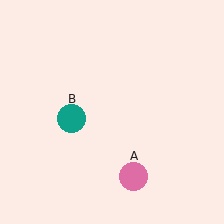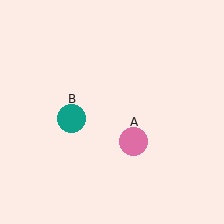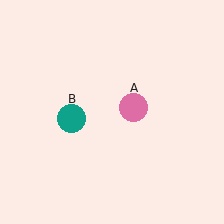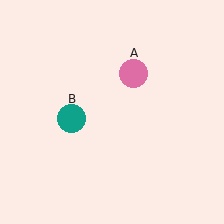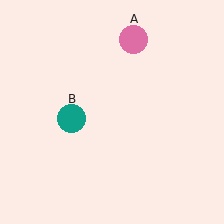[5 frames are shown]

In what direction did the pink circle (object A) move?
The pink circle (object A) moved up.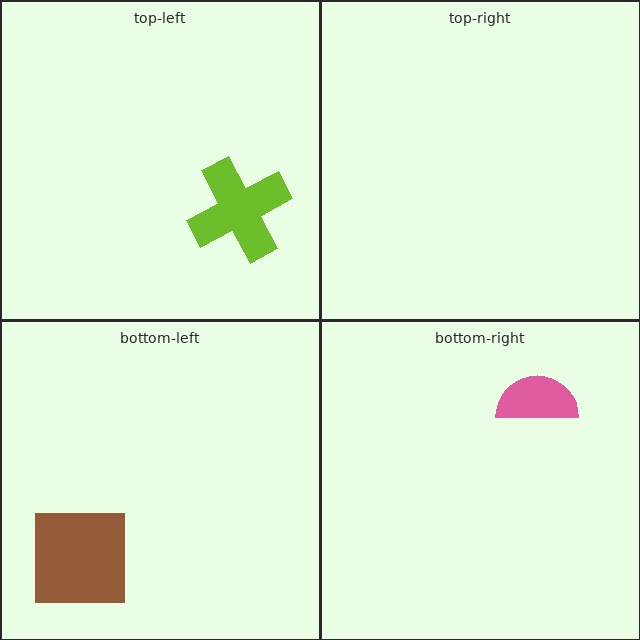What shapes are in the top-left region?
The lime cross.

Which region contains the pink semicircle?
The bottom-right region.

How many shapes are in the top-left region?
1.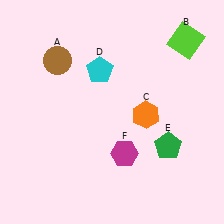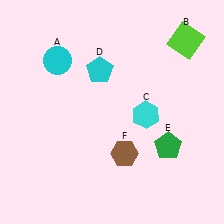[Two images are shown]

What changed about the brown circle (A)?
In Image 1, A is brown. In Image 2, it changed to cyan.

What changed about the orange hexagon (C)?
In Image 1, C is orange. In Image 2, it changed to cyan.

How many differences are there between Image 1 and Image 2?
There are 3 differences between the two images.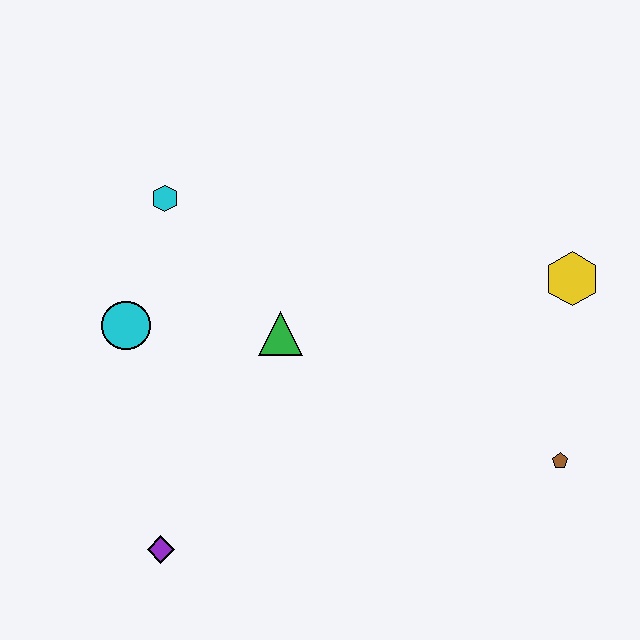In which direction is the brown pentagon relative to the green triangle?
The brown pentagon is to the right of the green triangle.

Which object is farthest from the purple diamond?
The yellow hexagon is farthest from the purple diamond.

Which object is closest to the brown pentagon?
The yellow hexagon is closest to the brown pentagon.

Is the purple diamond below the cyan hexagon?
Yes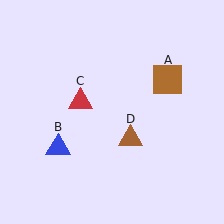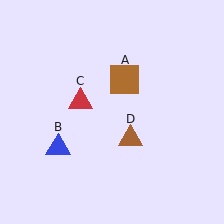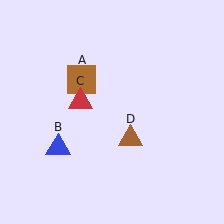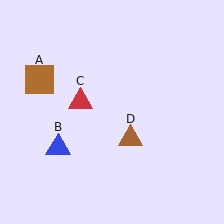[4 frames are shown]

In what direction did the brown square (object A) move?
The brown square (object A) moved left.